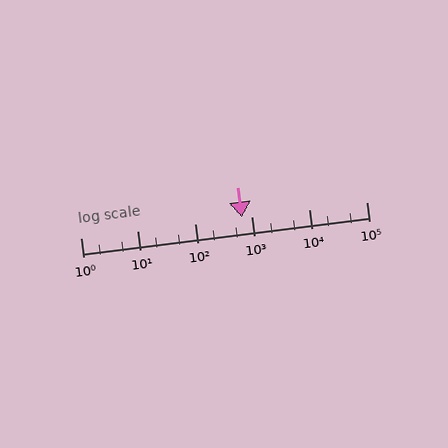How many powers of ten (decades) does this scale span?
The scale spans 5 decades, from 1 to 100000.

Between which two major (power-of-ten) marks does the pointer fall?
The pointer is between 100 and 1000.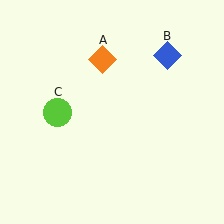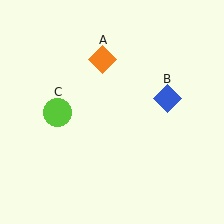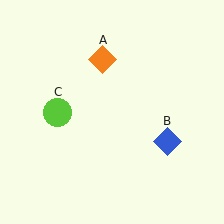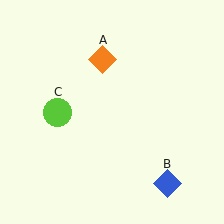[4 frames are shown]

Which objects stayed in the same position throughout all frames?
Orange diamond (object A) and lime circle (object C) remained stationary.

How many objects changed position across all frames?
1 object changed position: blue diamond (object B).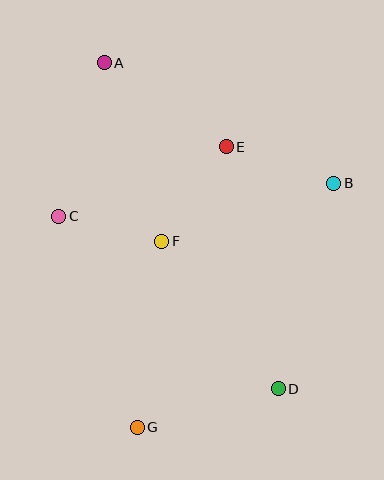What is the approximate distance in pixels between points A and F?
The distance between A and F is approximately 188 pixels.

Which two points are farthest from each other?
Points A and D are farthest from each other.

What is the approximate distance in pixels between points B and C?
The distance between B and C is approximately 277 pixels.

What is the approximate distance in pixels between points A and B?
The distance between A and B is approximately 259 pixels.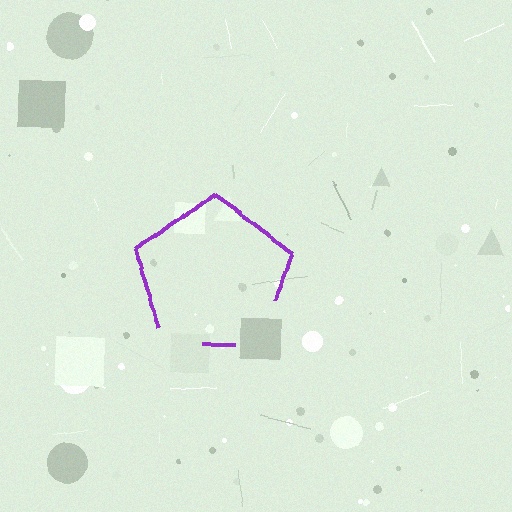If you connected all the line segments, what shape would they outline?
They would outline a pentagon.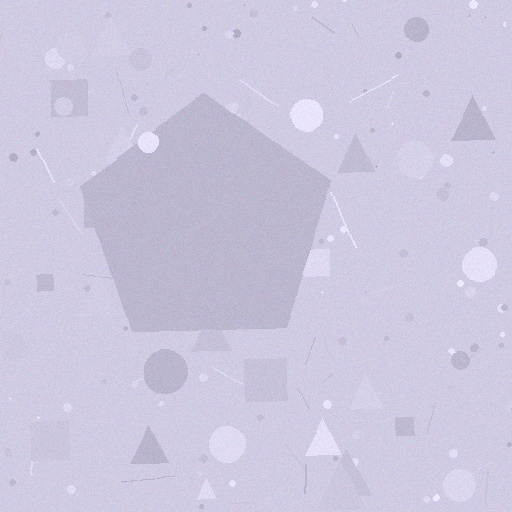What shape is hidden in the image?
A pentagon is hidden in the image.